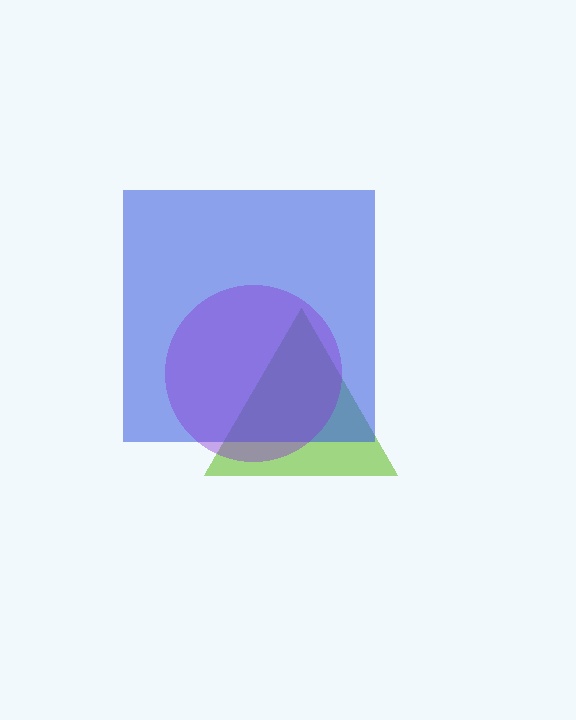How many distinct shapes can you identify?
There are 3 distinct shapes: a lime triangle, a blue square, a purple circle.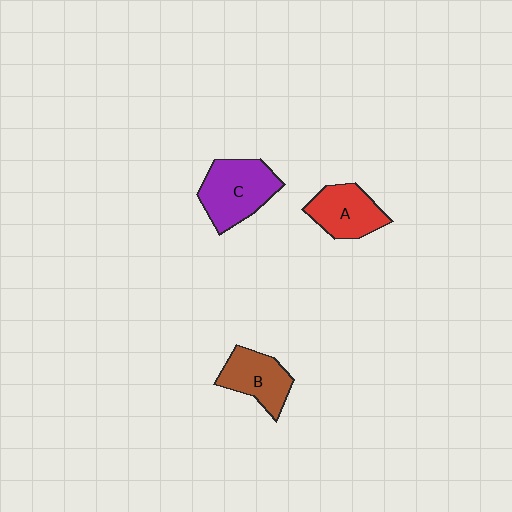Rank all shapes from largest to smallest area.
From largest to smallest: C (purple), A (red), B (brown).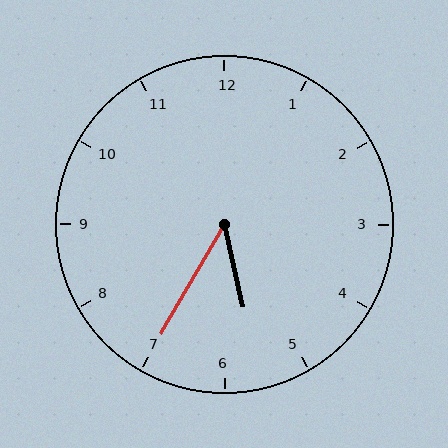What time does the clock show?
5:35.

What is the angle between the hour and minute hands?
Approximately 42 degrees.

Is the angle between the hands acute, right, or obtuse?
It is acute.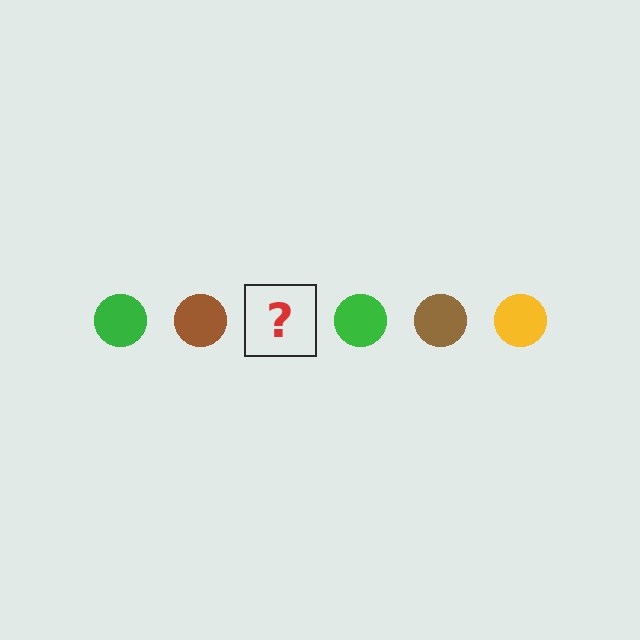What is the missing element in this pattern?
The missing element is a yellow circle.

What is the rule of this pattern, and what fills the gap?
The rule is that the pattern cycles through green, brown, yellow circles. The gap should be filled with a yellow circle.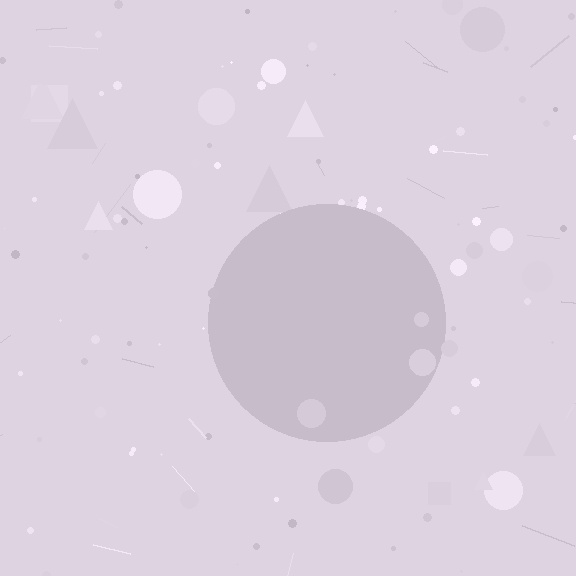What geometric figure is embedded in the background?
A circle is embedded in the background.